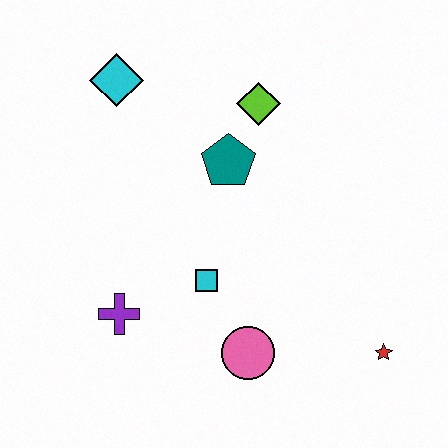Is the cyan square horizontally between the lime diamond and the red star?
No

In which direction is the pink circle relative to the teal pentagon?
The pink circle is below the teal pentagon.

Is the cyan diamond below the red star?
No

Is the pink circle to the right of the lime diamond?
No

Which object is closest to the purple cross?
The cyan square is closest to the purple cross.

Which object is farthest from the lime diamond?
The red star is farthest from the lime diamond.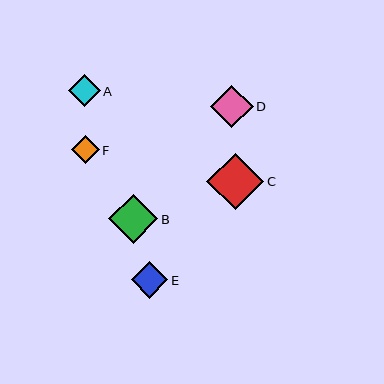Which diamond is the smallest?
Diamond F is the smallest with a size of approximately 27 pixels.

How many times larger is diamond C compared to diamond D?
Diamond C is approximately 1.3 times the size of diamond D.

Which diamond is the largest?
Diamond C is the largest with a size of approximately 57 pixels.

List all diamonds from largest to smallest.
From largest to smallest: C, B, D, E, A, F.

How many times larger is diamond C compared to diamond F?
Diamond C is approximately 2.1 times the size of diamond F.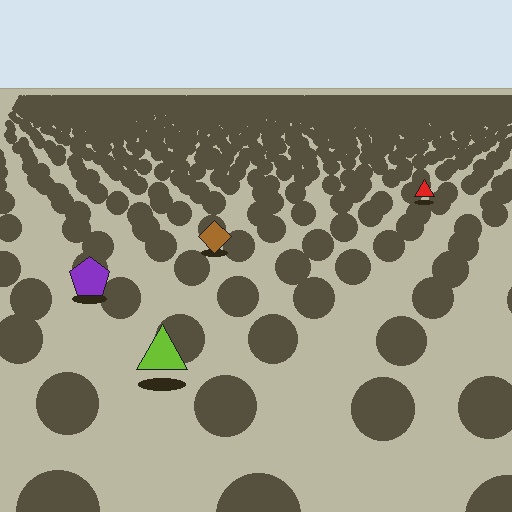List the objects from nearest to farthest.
From nearest to farthest: the lime triangle, the purple pentagon, the brown diamond, the red triangle.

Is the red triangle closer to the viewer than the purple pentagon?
No. The purple pentagon is closer — you can tell from the texture gradient: the ground texture is coarser near it.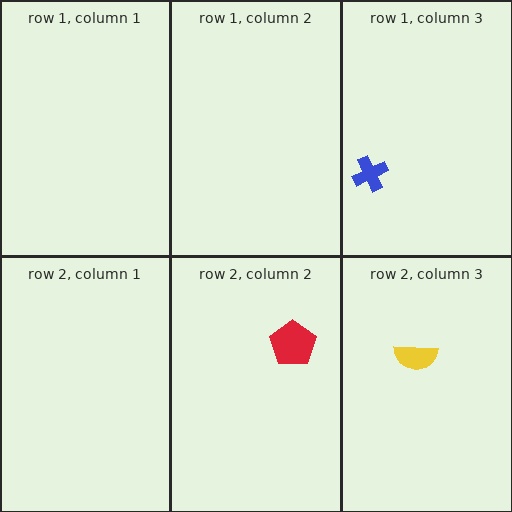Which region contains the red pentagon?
The row 2, column 2 region.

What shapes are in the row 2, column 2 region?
The red pentagon.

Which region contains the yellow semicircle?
The row 2, column 3 region.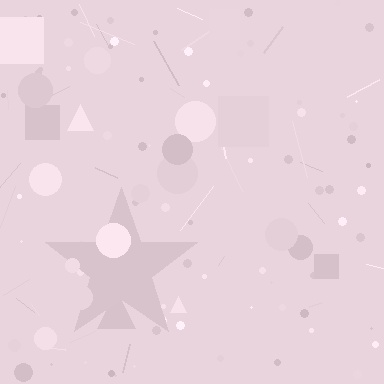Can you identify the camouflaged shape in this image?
The camouflaged shape is a star.